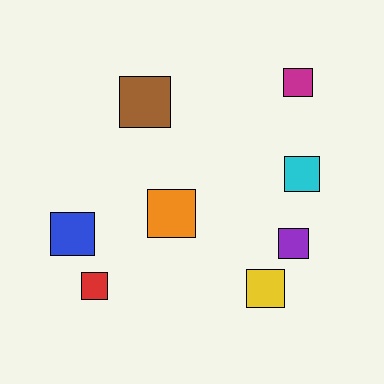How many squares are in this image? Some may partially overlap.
There are 8 squares.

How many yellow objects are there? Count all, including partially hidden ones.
There is 1 yellow object.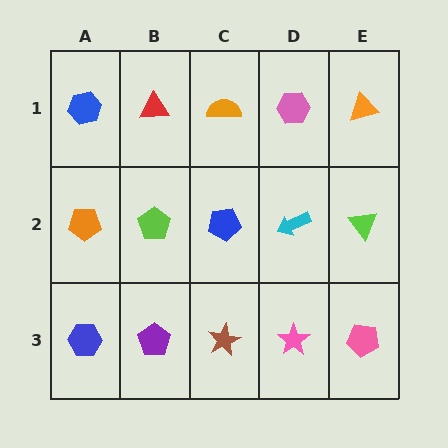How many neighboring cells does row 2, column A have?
3.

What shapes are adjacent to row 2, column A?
A blue hexagon (row 1, column A), a blue hexagon (row 3, column A), a lime pentagon (row 2, column B).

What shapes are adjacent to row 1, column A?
An orange pentagon (row 2, column A), a red triangle (row 1, column B).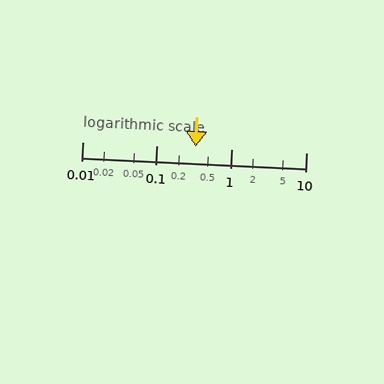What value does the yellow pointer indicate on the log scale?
The pointer indicates approximately 0.33.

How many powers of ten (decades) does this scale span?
The scale spans 3 decades, from 0.01 to 10.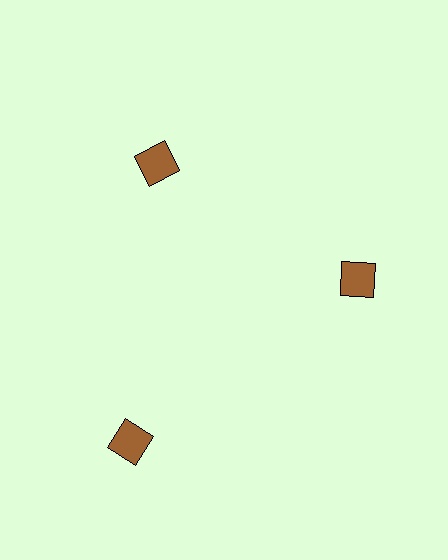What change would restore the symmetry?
The symmetry would be restored by moving it inward, back onto the ring so that all 3 diamonds sit at equal angles and equal distance from the center.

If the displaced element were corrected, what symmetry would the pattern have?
It would have 3-fold rotational symmetry — the pattern would map onto itself every 120 degrees.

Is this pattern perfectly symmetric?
No. The 3 brown diamonds are arranged in a ring, but one element near the 7 o'clock position is pushed outward from the center, breaking the 3-fold rotational symmetry.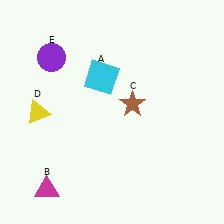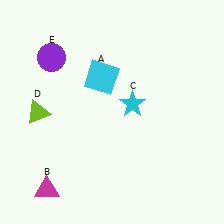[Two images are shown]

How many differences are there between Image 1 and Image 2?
There are 2 differences between the two images.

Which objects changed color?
C changed from brown to cyan. D changed from yellow to lime.